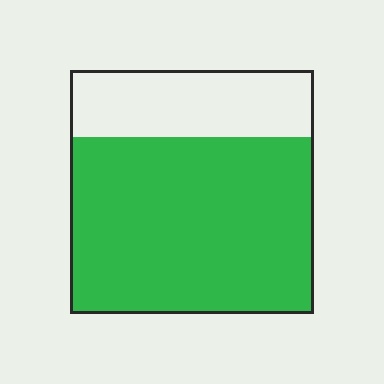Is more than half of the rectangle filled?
Yes.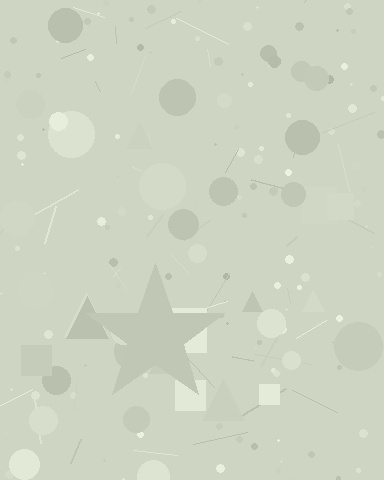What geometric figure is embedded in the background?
A star is embedded in the background.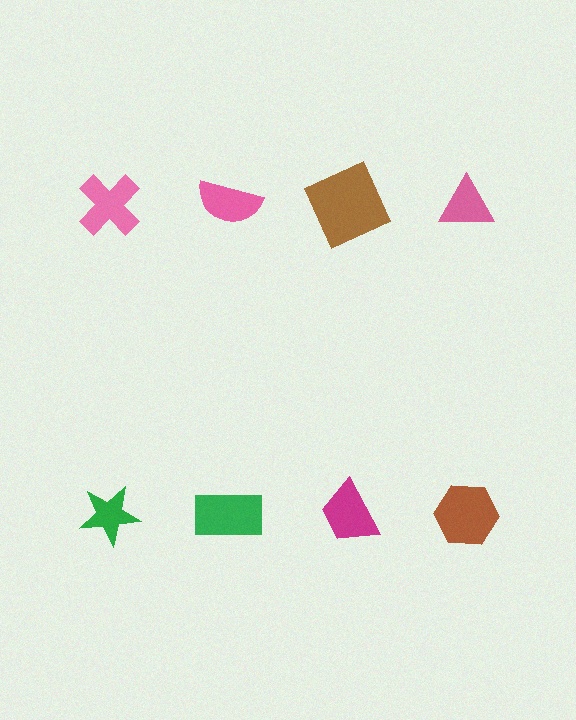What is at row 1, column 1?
A pink cross.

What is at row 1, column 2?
A pink semicircle.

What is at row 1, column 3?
A brown square.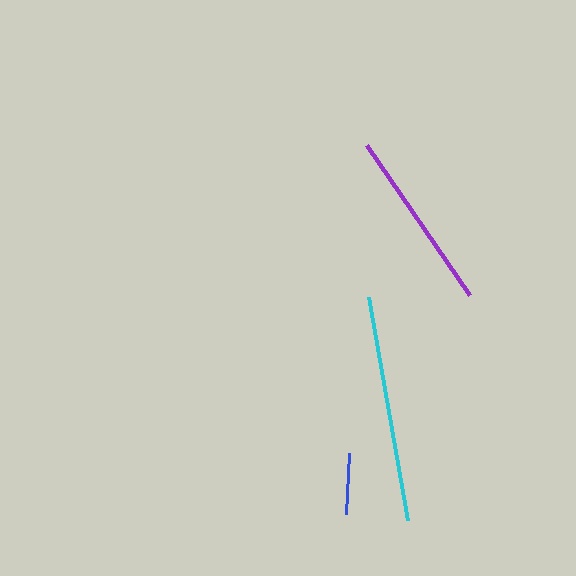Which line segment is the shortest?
The blue line is the shortest at approximately 61 pixels.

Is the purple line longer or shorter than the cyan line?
The cyan line is longer than the purple line.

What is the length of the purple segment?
The purple segment is approximately 182 pixels long.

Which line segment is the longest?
The cyan line is the longest at approximately 226 pixels.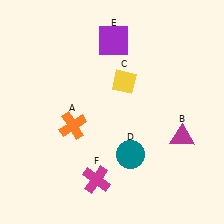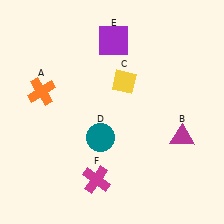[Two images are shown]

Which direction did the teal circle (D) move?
The teal circle (D) moved left.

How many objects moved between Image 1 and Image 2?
2 objects moved between the two images.